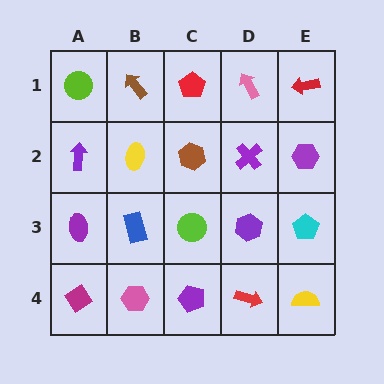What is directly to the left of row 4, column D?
A purple pentagon.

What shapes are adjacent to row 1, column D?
A purple cross (row 2, column D), a red pentagon (row 1, column C), a red arrow (row 1, column E).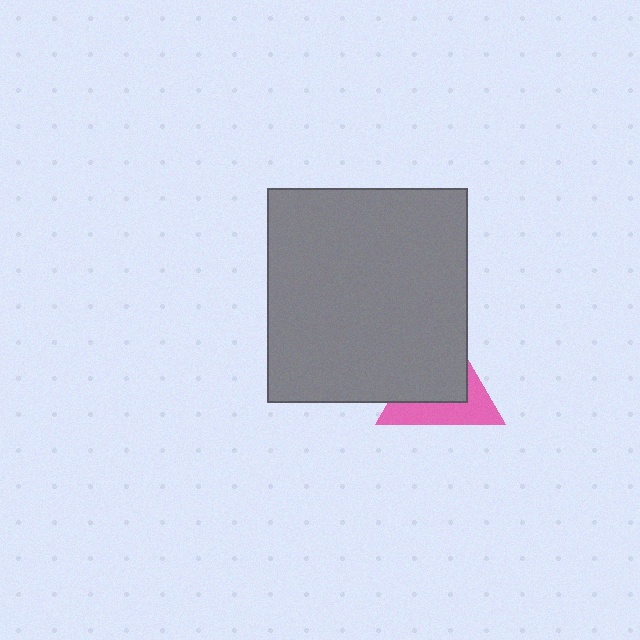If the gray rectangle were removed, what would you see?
You would see the complete pink triangle.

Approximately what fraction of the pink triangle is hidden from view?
Roughly 57% of the pink triangle is hidden behind the gray rectangle.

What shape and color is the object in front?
The object in front is a gray rectangle.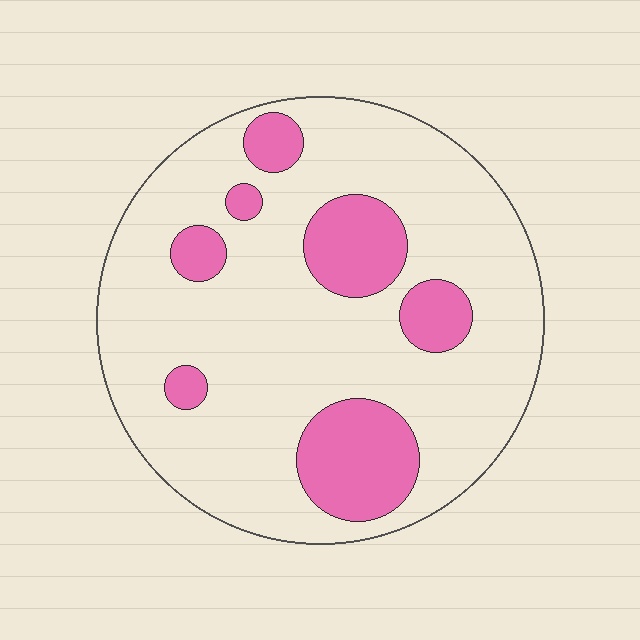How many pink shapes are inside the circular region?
7.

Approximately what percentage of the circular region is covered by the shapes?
Approximately 20%.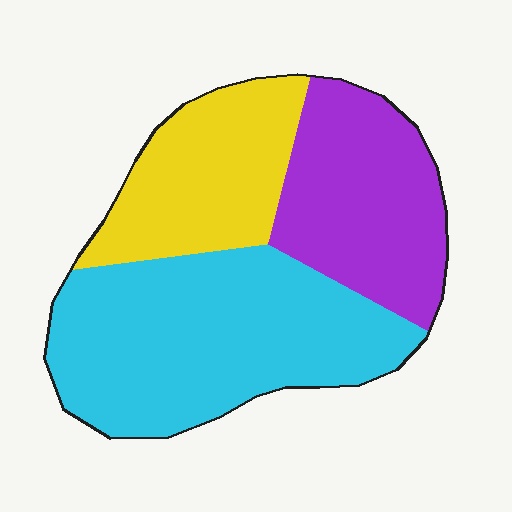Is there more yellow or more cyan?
Cyan.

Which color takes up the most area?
Cyan, at roughly 45%.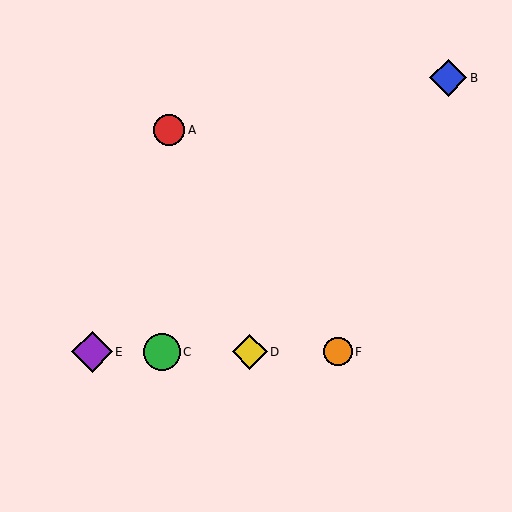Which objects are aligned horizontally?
Objects C, D, E, F are aligned horizontally.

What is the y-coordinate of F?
Object F is at y≈352.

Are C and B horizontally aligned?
No, C is at y≈352 and B is at y≈78.